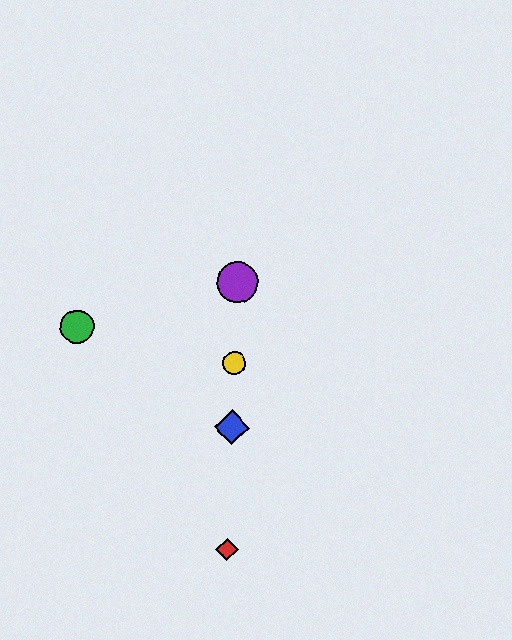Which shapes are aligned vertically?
The red diamond, the blue diamond, the yellow circle, the purple circle are aligned vertically.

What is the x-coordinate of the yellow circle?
The yellow circle is at x≈234.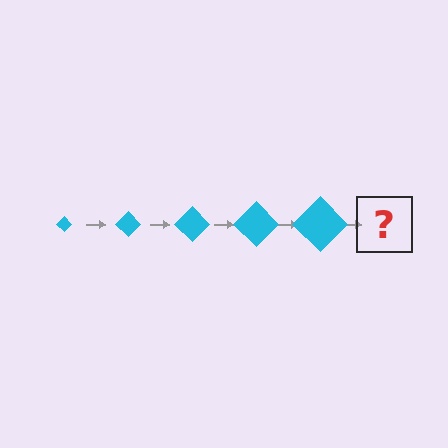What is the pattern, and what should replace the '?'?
The pattern is that the diamond gets progressively larger each step. The '?' should be a cyan diamond, larger than the previous one.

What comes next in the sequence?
The next element should be a cyan diamond, larger than the previous one.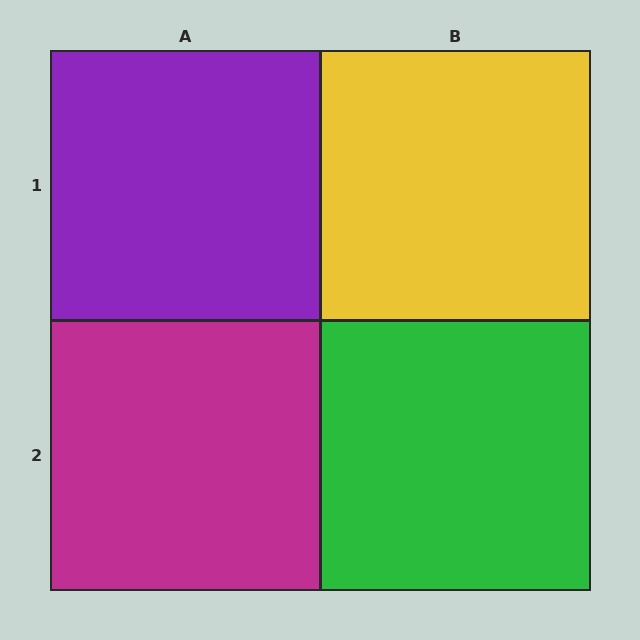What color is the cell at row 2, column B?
Green.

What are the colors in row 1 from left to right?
Purple, yellow.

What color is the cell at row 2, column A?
Magenta.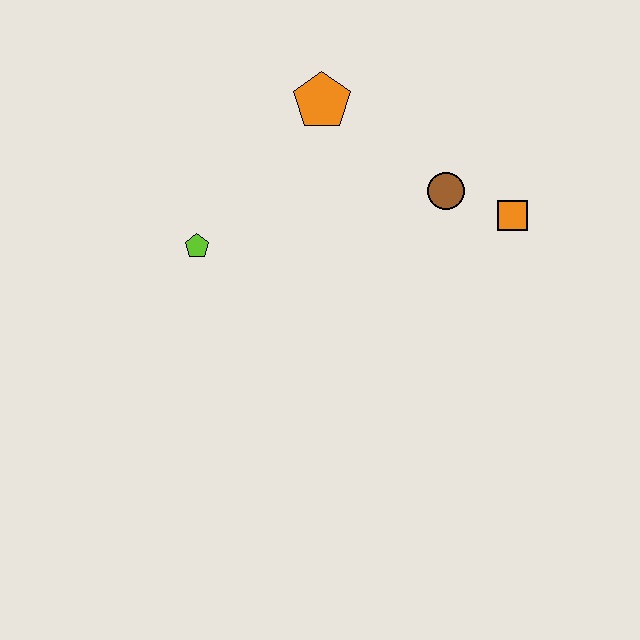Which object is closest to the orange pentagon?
The brown circle is closest to the orange pentagon.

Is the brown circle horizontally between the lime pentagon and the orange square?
Yes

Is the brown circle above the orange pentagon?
No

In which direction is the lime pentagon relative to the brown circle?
The lime pentagon is to the left of the brown circle.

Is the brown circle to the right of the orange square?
No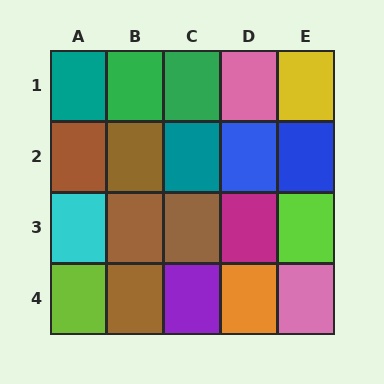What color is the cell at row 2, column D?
Blue.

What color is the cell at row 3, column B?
Brown.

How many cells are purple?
1 cell is purple.